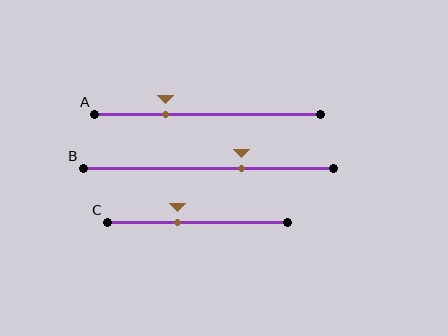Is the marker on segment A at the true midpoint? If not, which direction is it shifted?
No, the marker on segment A is shifted to the left by about 19% of the segment length.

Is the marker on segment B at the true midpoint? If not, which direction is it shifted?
No, the marker on segment B is shifted to the right by about 13% of the segment length.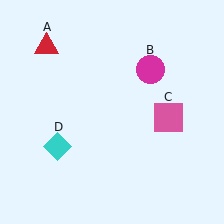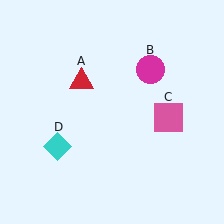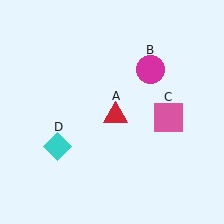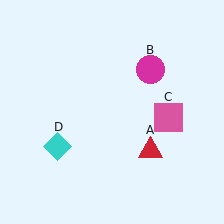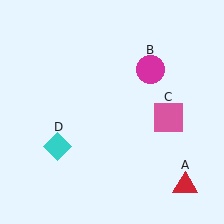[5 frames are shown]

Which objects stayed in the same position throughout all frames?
Magenta circle (object B) and pink square (object C) and cyan diamond (object D) remained stationary.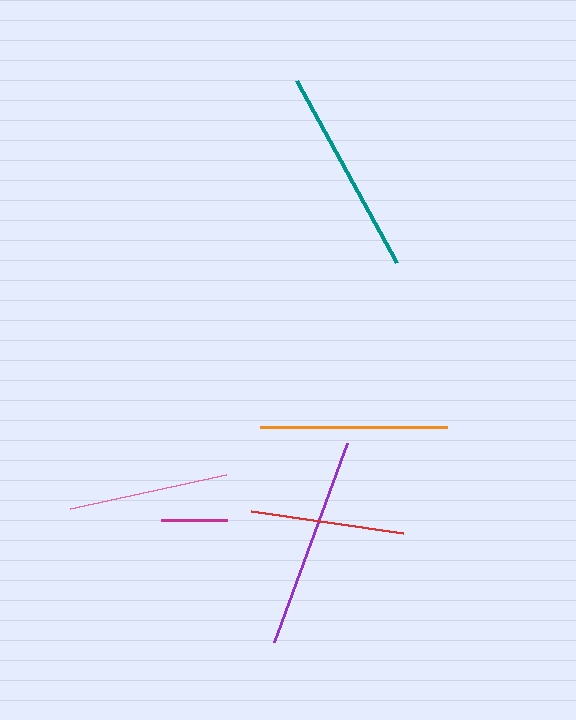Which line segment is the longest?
The purple line is the longest at approximately 212 pixels.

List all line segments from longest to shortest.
From longest to shortest: purple, teal, orange, pink, red, magenta.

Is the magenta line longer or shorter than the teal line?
The teal line is longer than the magenta line.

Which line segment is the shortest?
The magenta line is the shortest at approximately 66 pixels.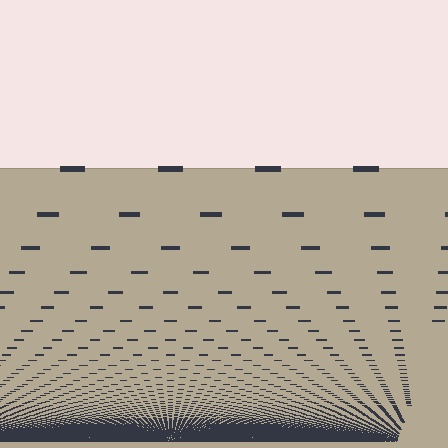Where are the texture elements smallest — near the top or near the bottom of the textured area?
Near the bottom.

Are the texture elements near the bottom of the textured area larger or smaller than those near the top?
Smaller. The gradient is inverted — elements near the bottom are smaller and denser.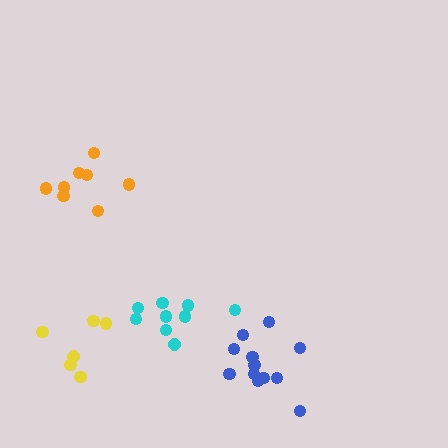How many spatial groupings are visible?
There are 4 spatial groupings.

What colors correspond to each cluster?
The clusters are colored: yellow, blue, orange, cyan.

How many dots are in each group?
Group 1: 6 dots, Group 2: 12 dots, Group 3: 8 dots, Group 4: 9 dots (35 total).